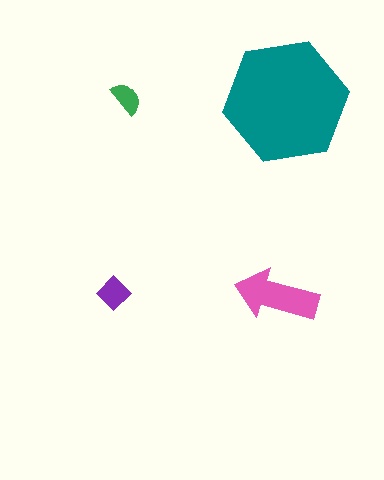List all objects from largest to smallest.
The teal hexagon, the pink arrow, the purple diamond, the green semicircle.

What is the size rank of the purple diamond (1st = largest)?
3rd.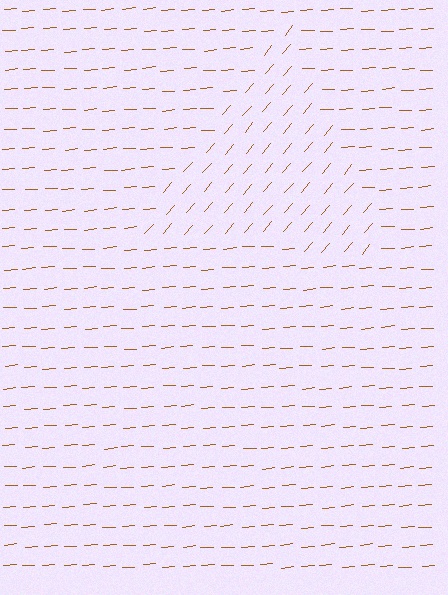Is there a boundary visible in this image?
Yes, there is a texture boundary formed by a change in line orientation.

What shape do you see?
I see a triangle.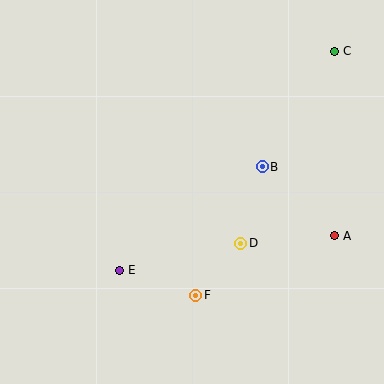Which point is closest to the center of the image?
Point D at (241, 243) is closest to the center.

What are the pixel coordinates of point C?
Point C is at (335, 51).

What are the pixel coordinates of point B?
Point B is at (262, 167).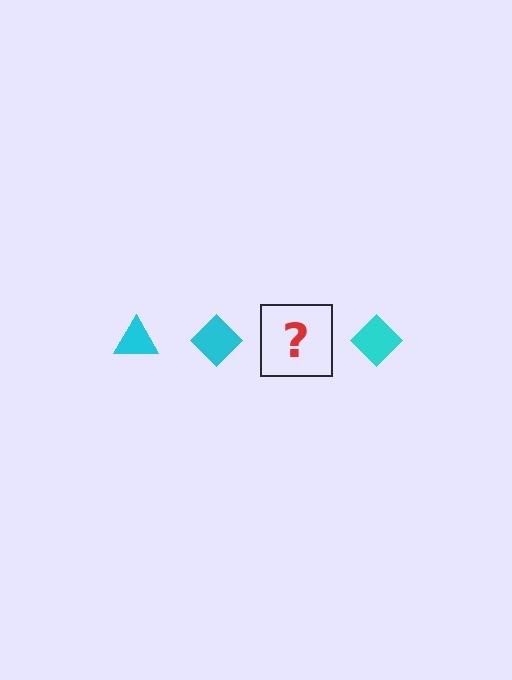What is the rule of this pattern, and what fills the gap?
The rule is that the pattern cycles through triangle, diamond shapes in cyan. The gap should be filled with a cyan triangle.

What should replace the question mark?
The question mark should be replaced with a cyan triangle.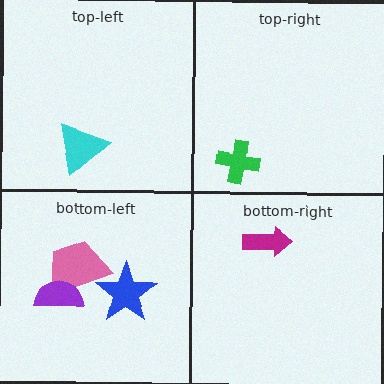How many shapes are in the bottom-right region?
1.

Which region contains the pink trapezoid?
The bottom-left region.